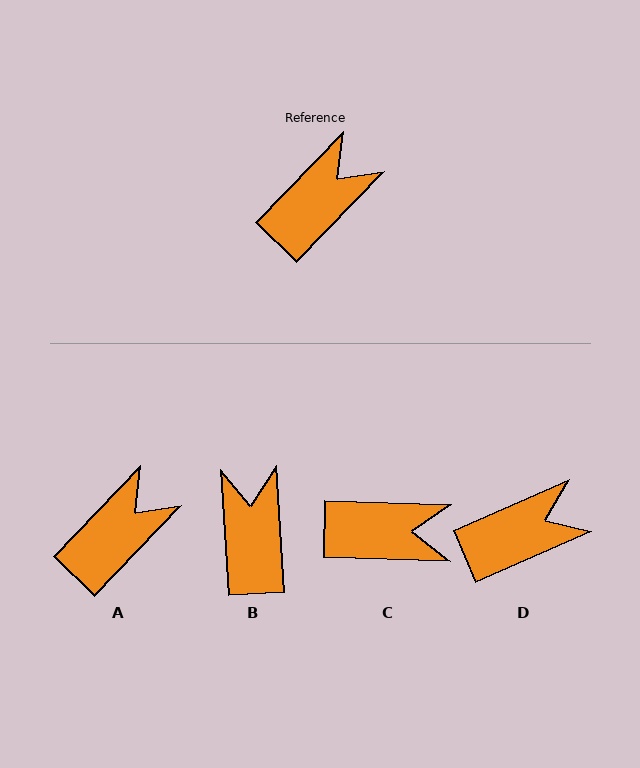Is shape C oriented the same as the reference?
No, it is off by about 48 degrees.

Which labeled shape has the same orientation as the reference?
A.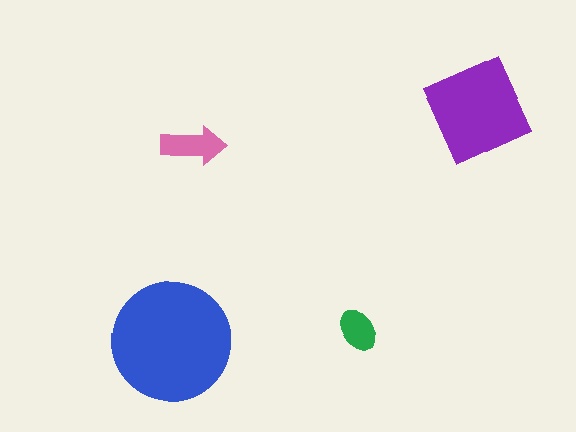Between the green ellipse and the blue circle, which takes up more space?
The blue circle.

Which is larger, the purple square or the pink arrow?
The purple square.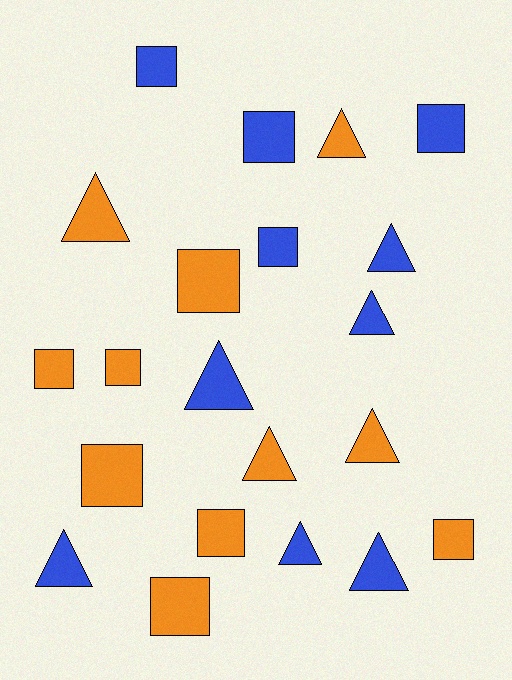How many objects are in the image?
There are 21 objects.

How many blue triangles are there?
There are 6 blue triangles.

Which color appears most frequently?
Orange, with 11 objects.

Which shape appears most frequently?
Square, with 11 objects.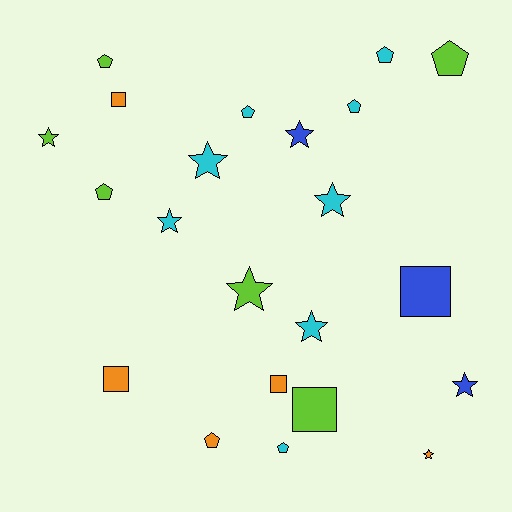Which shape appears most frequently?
Star, with 9 objects.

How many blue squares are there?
There is 1 blue square.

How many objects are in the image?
There are 22 objects.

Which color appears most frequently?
Cyan, with 8 objects.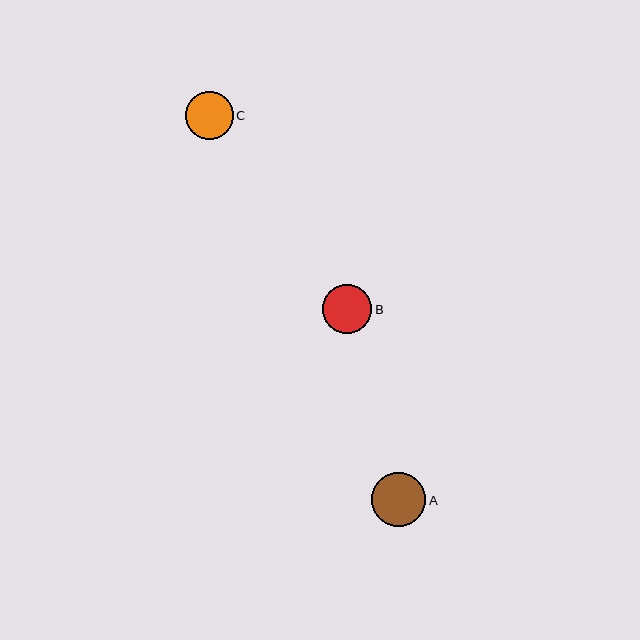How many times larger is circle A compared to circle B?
Circle A is approximately 1.1 times the size of circle B.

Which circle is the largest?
Circle A is the largest with a size of approximately 54 pixels.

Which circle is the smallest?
Circle C is the smallest with a size of approximately 48 pixels.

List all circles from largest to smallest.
From largest to smallest: A, B, C.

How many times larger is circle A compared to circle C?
Circle A is approximately 1.1 times the size of circle C.